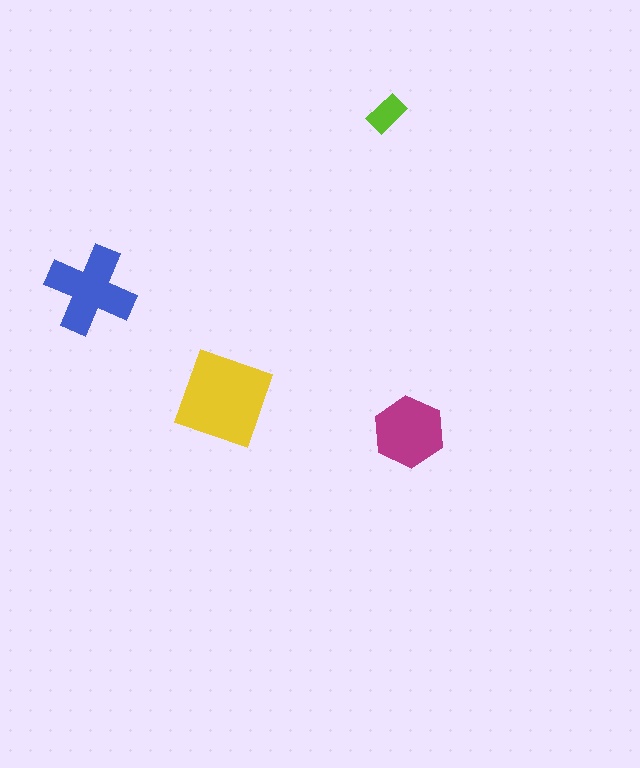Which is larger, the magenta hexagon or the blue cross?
The blue cross.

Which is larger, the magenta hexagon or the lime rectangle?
The magenta hexagon.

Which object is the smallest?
The lime rectangle.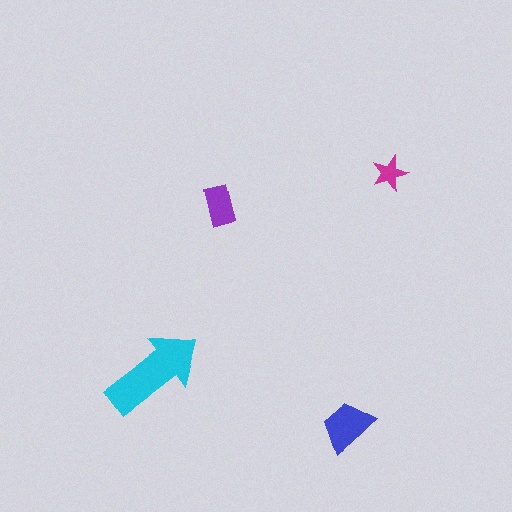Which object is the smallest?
The magenta star.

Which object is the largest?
The cyan arrow.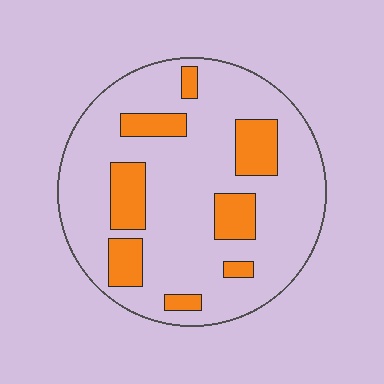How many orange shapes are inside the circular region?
8.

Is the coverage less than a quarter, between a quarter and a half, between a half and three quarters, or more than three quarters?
Less than a quarter.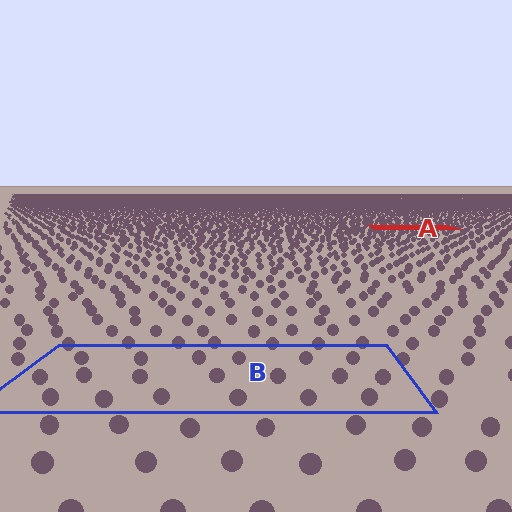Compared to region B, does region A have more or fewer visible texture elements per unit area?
Region A has more texture elements per unit area — they are packed more densely because it is farther away.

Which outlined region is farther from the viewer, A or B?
Region A is farther from the viewer — the texture elements inside it appear smaller and more densely packed.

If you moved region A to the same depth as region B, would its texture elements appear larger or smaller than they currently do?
They would appear larger. At a closer depth, the same texture elements are projected at a bigger on-screen size.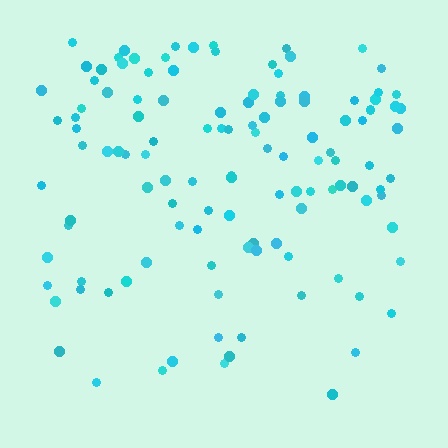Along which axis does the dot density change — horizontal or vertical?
Vertical.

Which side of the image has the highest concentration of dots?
The top.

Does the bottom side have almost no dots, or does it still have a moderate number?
Still a moderate number, just noticeably fewer than the top.